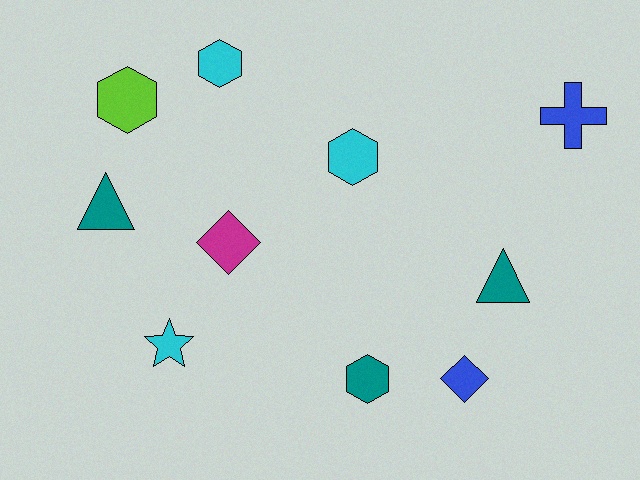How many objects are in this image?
There are 10 objects.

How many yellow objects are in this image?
There are no yellow objects.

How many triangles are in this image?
There are 2 triangles.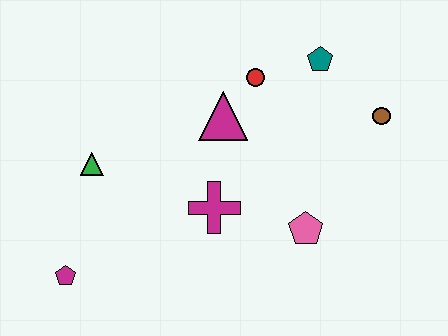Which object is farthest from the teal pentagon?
The magenta pentagon is farthest from the teal pentagon.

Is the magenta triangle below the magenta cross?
No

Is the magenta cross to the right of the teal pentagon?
No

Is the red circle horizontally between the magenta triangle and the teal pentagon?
Yes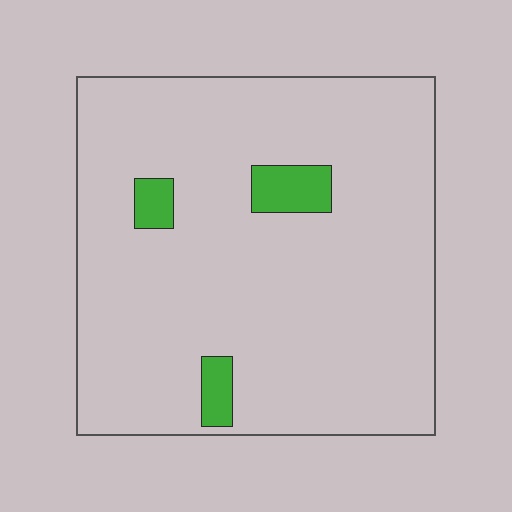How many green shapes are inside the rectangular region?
3.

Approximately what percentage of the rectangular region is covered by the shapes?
Approximately 5%.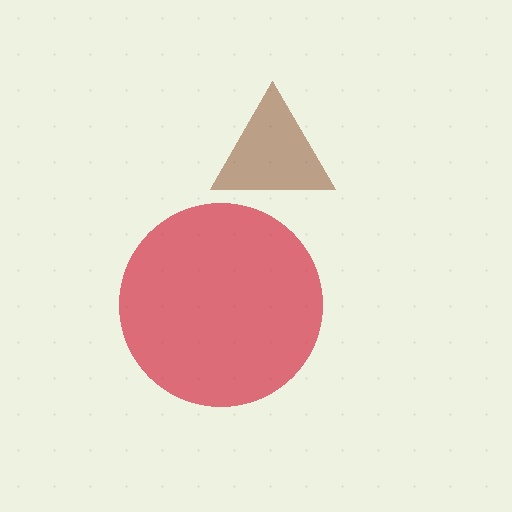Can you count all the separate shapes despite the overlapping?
Yes, there are 2 separate shapes.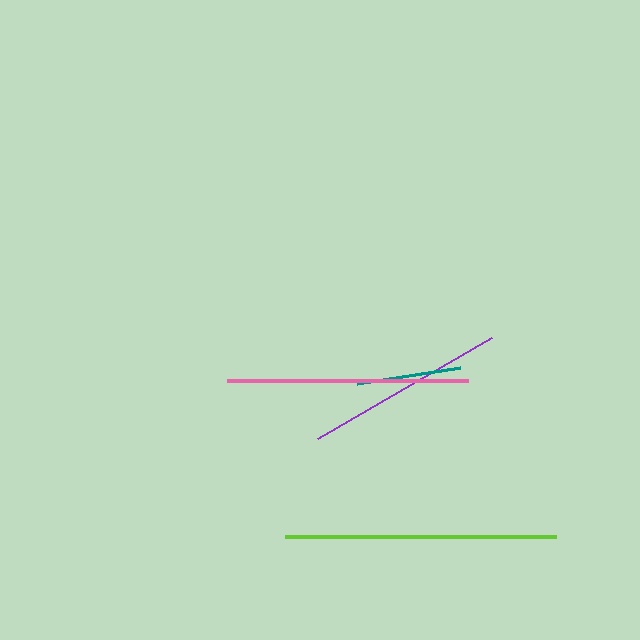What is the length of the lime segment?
The lime segment is approximately 271 pixels long.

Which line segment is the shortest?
The teal line is the shortest at approximately 104 pixels.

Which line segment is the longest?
The lime line is the longest at approximately 271 pixels.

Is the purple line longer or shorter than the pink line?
The pink line is longer than the purple line.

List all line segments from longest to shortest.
From longest to shortest: lime, pink, purple, teal.